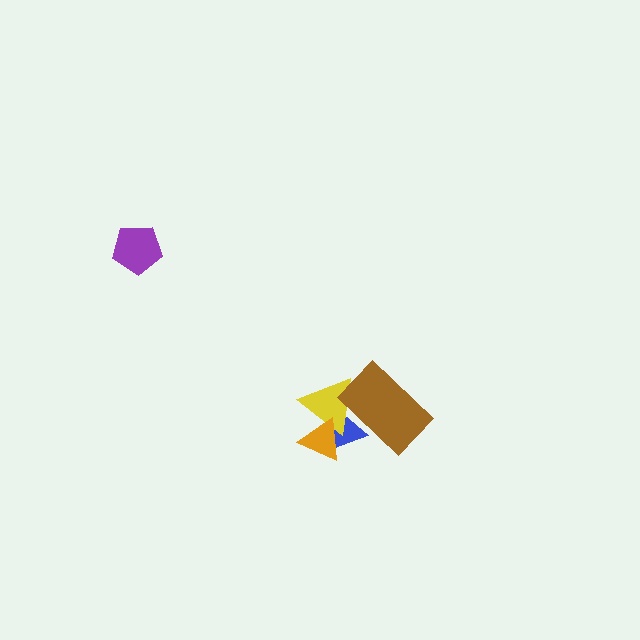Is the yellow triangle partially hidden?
Yes, it is partially covered by another shape.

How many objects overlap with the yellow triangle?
3 objects overlap with the yellow triangle.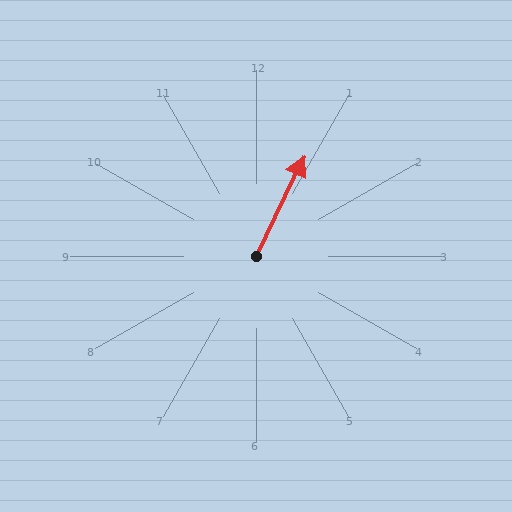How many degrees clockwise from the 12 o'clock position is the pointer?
Approximately 26 degrees.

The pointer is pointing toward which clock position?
Roughly 1 o'clock.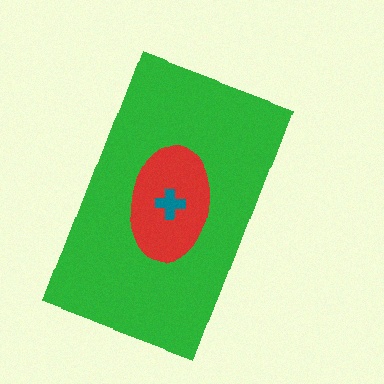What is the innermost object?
The teal cross.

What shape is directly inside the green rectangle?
The red ellipse.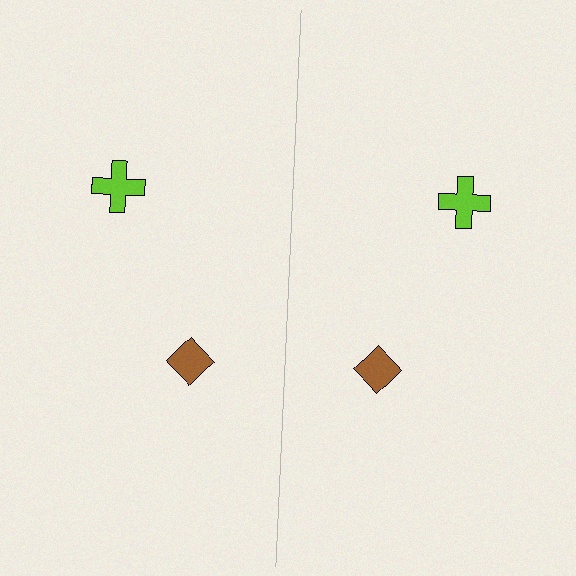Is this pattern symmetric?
Yes, this pattern has bilateral (reflection) symmetry.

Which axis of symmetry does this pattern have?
The pattern has a vertical axis of symmetry running through the center of the image.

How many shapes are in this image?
There are 4 shapes in this image.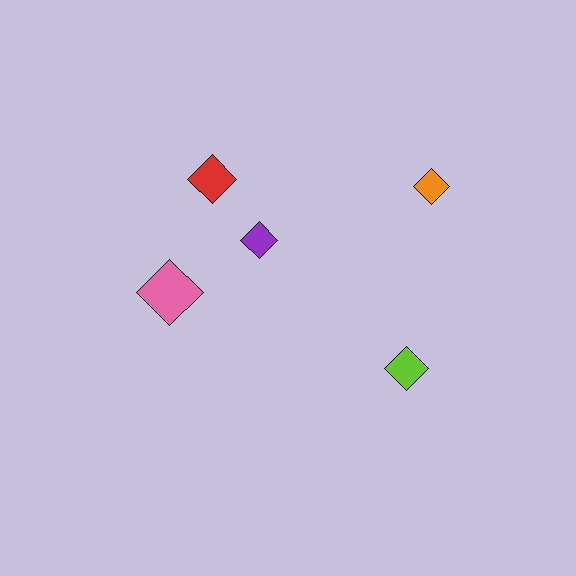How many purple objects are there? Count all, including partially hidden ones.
There is 1 purple object.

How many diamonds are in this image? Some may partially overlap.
There are 5 diamonds.